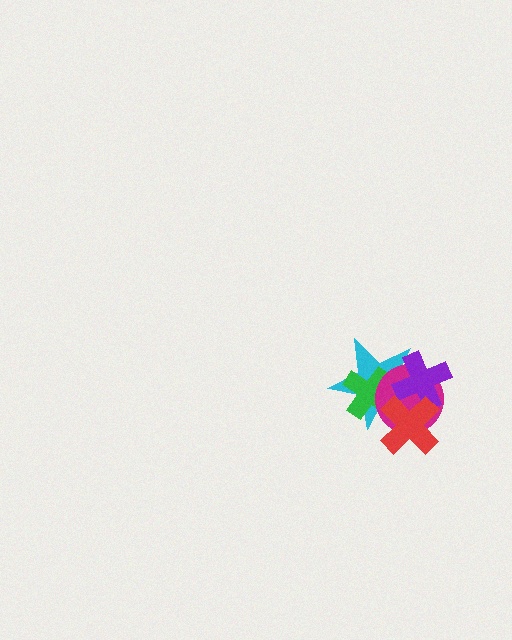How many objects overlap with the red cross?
4 objects overlap with the red cross.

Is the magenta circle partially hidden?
Yes, it is partially covered by another shape.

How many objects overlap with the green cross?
3 objects overlap with the green cross.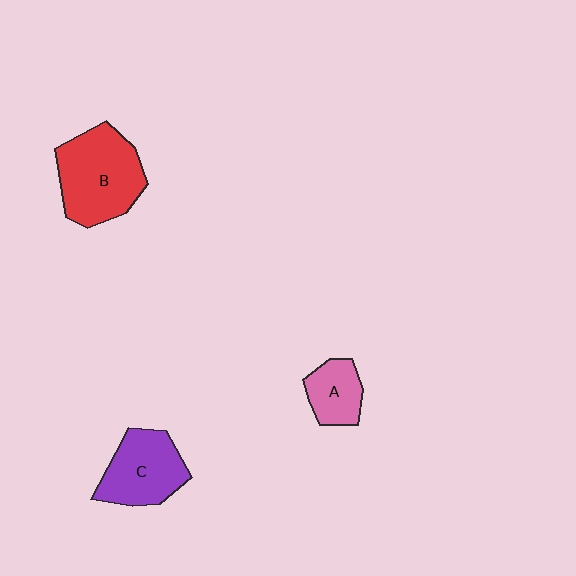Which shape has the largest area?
Shape B (red).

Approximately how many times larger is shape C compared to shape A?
Approximately 1.7 times.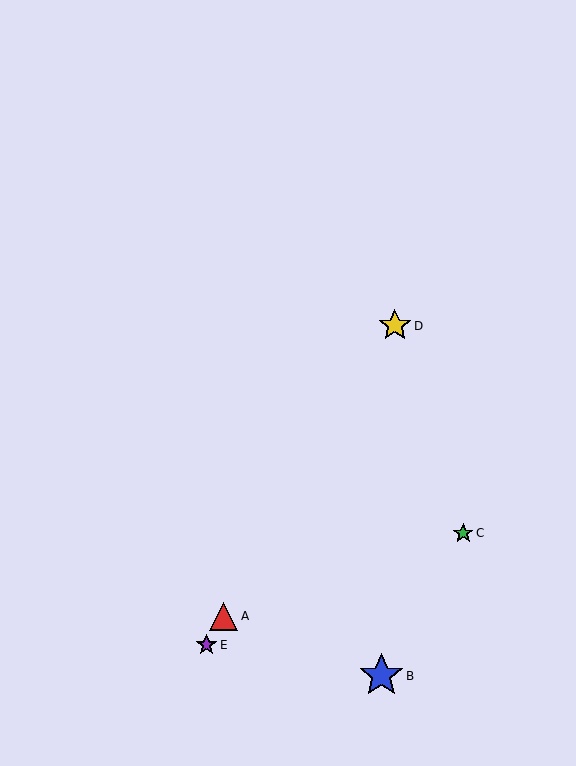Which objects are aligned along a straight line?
Objects A, D, E are aligned along a straight line.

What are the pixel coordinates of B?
Object B is at (381, 676).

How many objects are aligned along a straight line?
3 objects (A, D, E) are aligned along a straight line.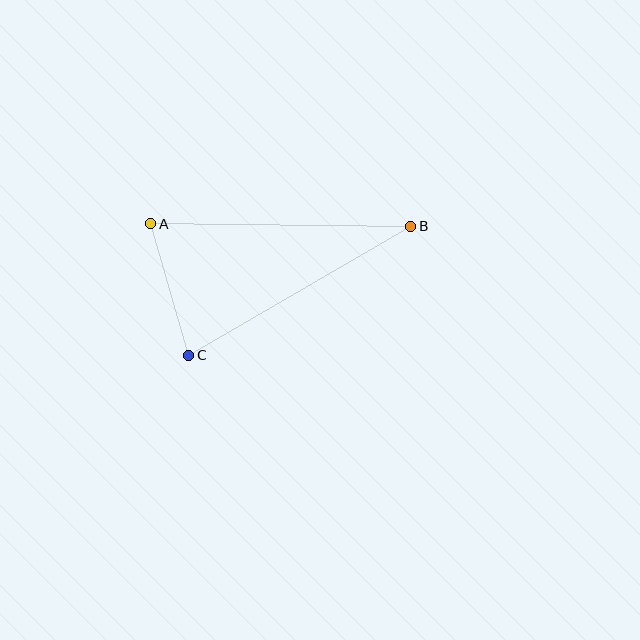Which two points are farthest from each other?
Points A and B are farthest from each other.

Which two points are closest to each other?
Points A and C are closest to each other.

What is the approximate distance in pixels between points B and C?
The distance between B and C is approximately 257 pixels.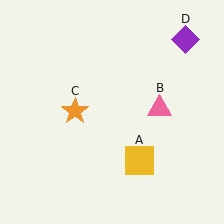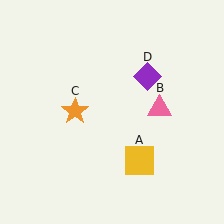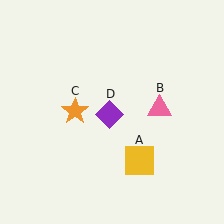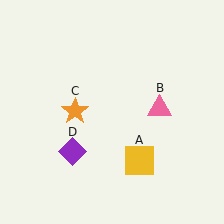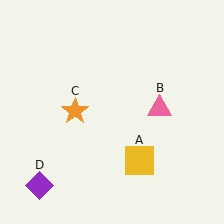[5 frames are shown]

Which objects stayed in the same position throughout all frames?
Yellow square (object A) and pink triangle (object B) and orange star (object C) remained stationary.